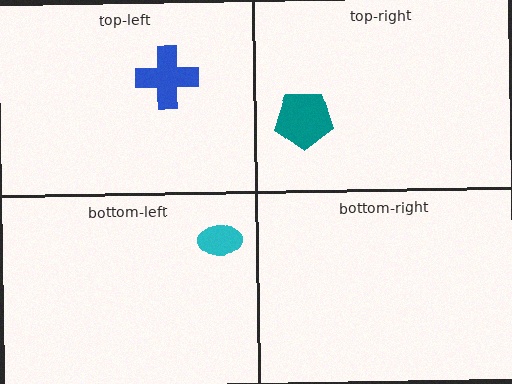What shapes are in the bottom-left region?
The cyan ellipse.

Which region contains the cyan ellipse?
The bottom-left region.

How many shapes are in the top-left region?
1.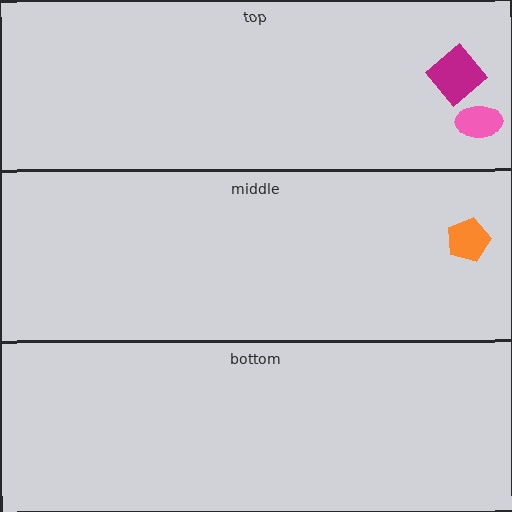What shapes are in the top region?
The pink ellipse, the magenta diamond.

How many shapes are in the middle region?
1.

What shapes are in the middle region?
The orange pentagon.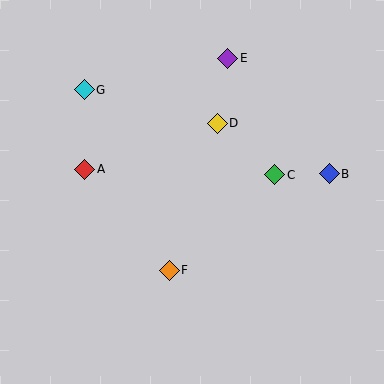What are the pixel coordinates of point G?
Point G is at (84, 90).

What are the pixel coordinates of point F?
Point F is at (169, 270).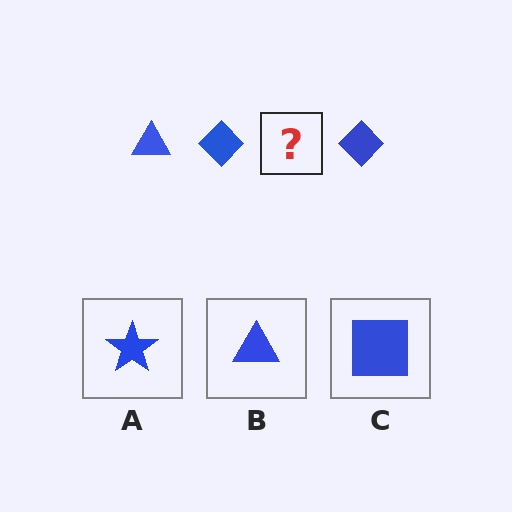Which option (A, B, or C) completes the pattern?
B.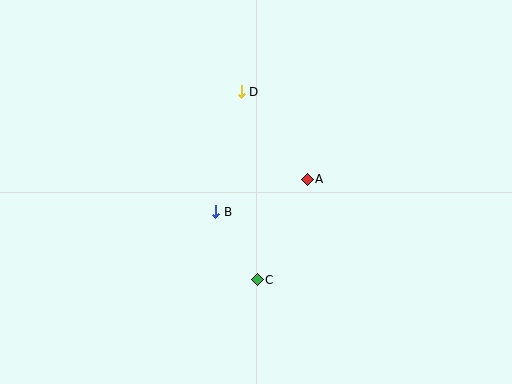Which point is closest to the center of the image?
Point B at (216, 212) is closest to the center.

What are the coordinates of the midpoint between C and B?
The midpoint between C and B is at (237, 246).